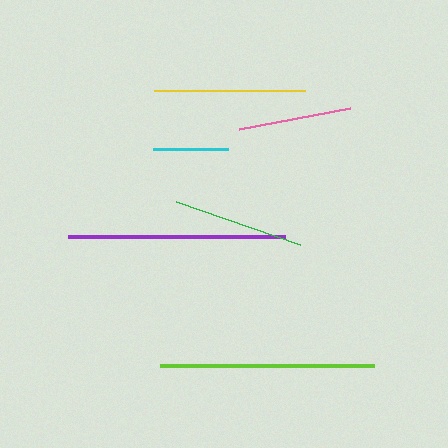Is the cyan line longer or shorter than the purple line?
The purple line is longer than the cyan line.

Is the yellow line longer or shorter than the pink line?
The yellow line is longer than the pink line.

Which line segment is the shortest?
The cyan line is the shortest at approximately 74 pixels.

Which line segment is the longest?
The purple line is the longest at approximately 217 pixels.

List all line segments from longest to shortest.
From longest to shortest: purple, lime, yellow, green, pink, cyan.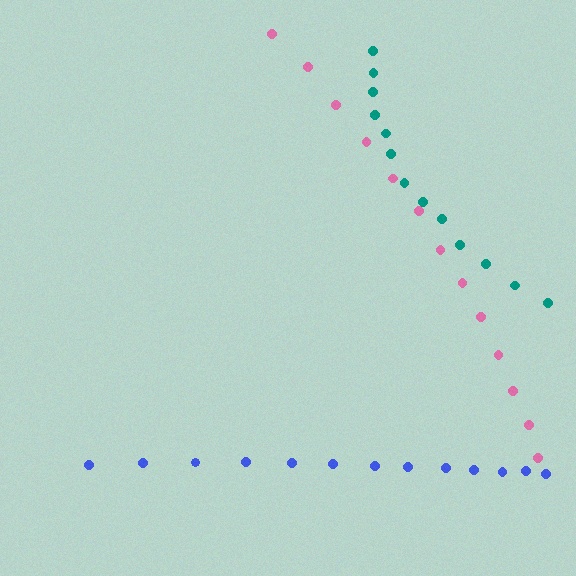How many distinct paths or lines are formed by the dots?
There are 3 distinct paths.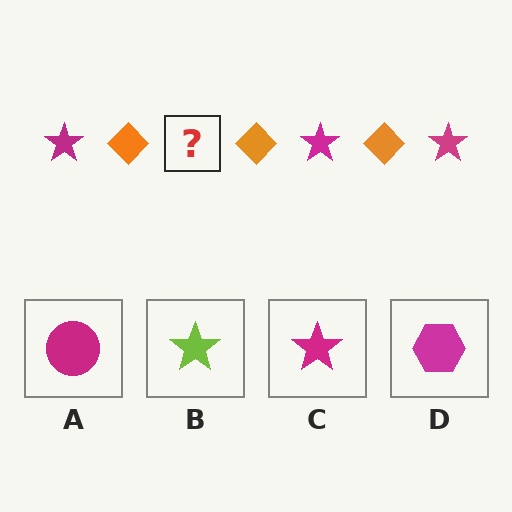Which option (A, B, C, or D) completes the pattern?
C.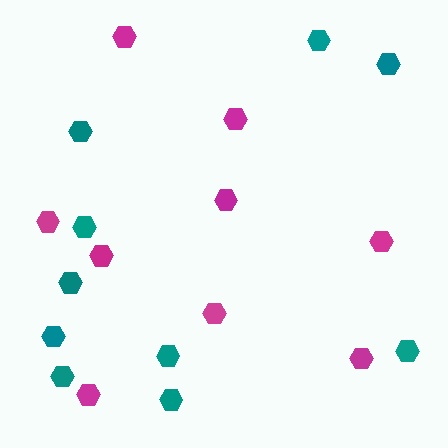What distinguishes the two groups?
There are 2 groups: one group of teal hexagons (10) and one group of magenta hexagons (9).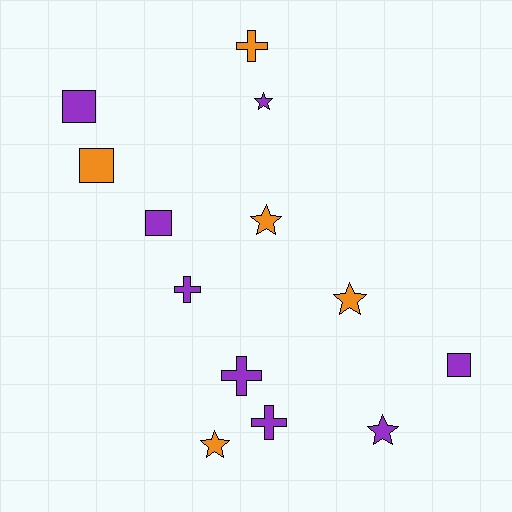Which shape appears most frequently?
Star, with 5 objects.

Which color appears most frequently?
Purple, with 8 objects.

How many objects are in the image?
There are 13 objects.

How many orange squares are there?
There is 1 orange square.